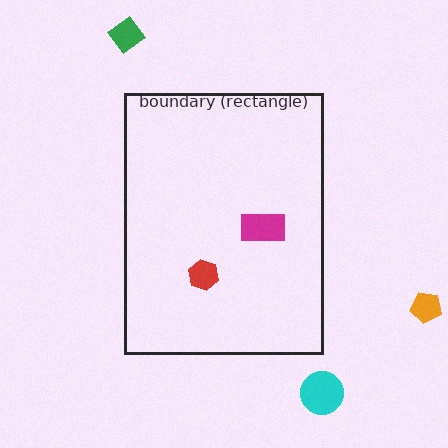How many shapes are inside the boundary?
2 inside, 3 outside.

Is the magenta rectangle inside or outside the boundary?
Inside.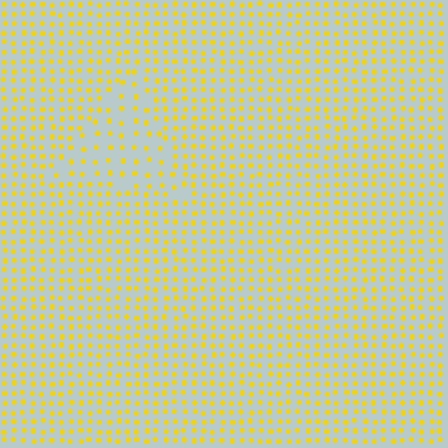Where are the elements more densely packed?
The elements are more densely packed outside the triangle boundary.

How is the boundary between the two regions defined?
The boundary is defined by a change in element density (approximately 1.8x ratio). All elements are the same color, size, and shape.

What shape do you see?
I see a triangle.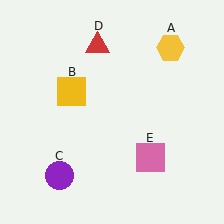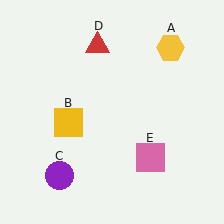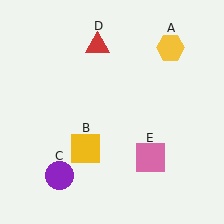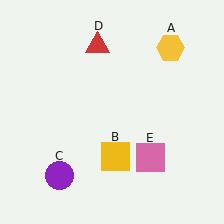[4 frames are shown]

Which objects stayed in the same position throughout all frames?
Yellow hexagon (object A) and purple circle (object C) and red triangle (object D) and pink square (object E) remained stationary.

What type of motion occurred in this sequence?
The yellow square (object B) rotated counterclockwise around the center of the scene.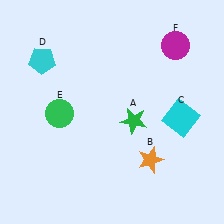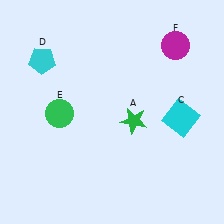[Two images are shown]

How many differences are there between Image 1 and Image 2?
There is 1 difference between the two images.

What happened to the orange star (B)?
The orange star (B) was removed in Image 2. It was in the bottom-right area of Image 1.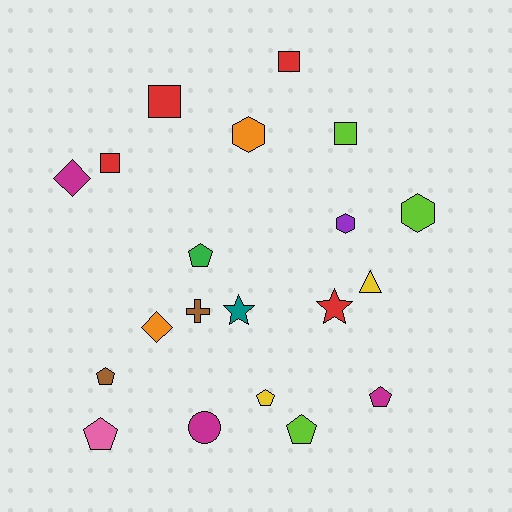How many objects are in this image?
There are 20 objects.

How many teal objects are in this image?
There is 1 teal object.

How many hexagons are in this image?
There are 3 hexagons.